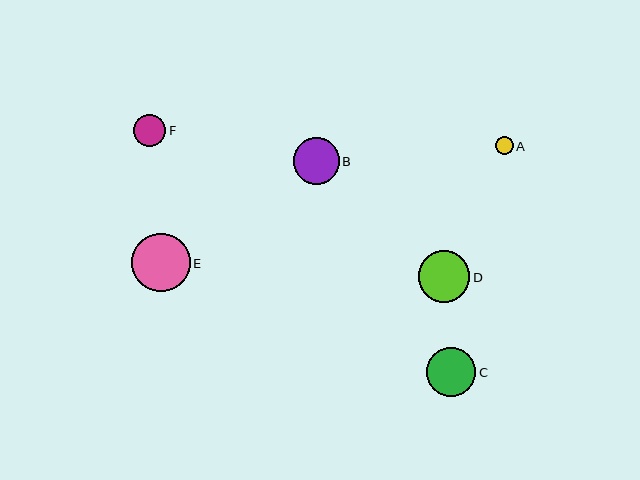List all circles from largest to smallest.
From largest to smallest: E, D, C, B, F, A.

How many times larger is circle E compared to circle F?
Circle E is approximately 1.8 times the size of circle F.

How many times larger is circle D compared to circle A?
Circle D is approximately 2.9 times the size of circle A.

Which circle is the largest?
Circle E is the largest with a size of approximately 58 pixels.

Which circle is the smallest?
Circle A is the smallest with a size of approximately 18 pixels.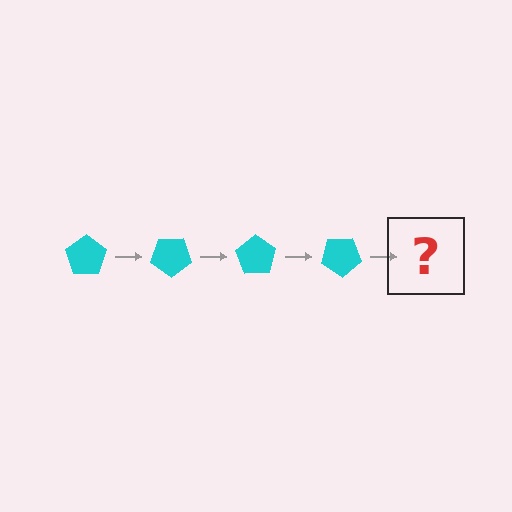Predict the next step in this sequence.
The next step is a cyan pentagon rotated 140 degrees.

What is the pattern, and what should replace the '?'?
The pattern is that the pentagon rotates 35 degrees each step. The '?' should be a cyan pentagon rotated 140 degrees.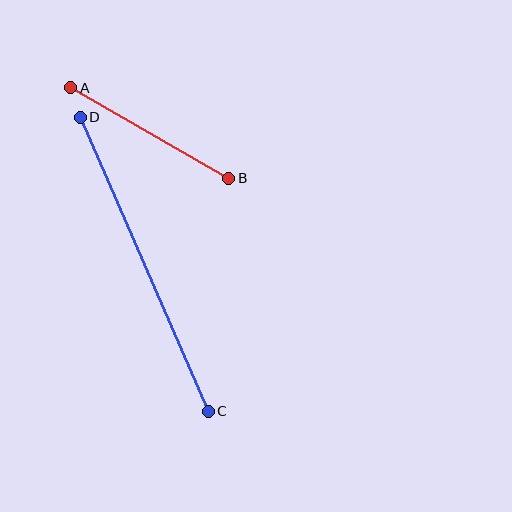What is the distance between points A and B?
The distance is approximately 182 pixels.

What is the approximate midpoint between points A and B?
The midpoint is at approximately (150, 133) pixels.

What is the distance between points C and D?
The distance is approximately 321 pixels.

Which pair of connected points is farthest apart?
Points C and D are farthest apart.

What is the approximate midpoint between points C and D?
The midpoint is at approximately (144, 264) pixels.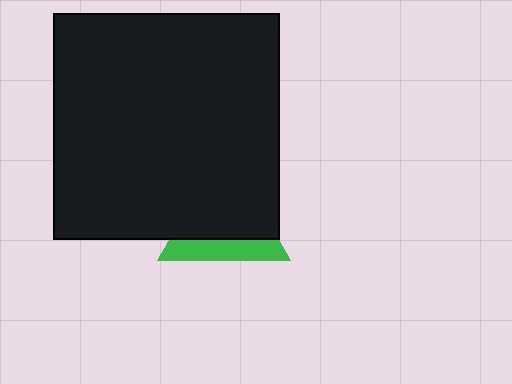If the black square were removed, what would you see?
You would see the complete green triangle.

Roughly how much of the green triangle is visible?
A small part of it is visible (roughly 34%).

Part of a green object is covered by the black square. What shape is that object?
It is a triangle.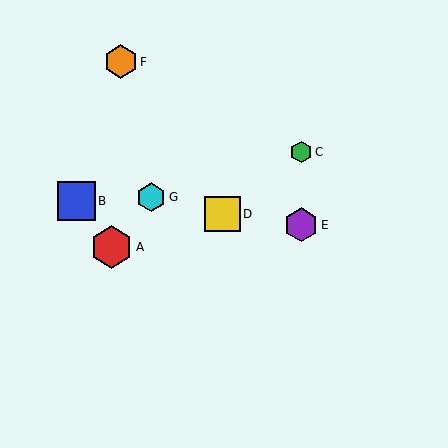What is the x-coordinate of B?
Object B is at x≈76.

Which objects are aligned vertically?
Objects C, E are aligned vertically.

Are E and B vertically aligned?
No, E is at x≈301 and B is at x≈76.